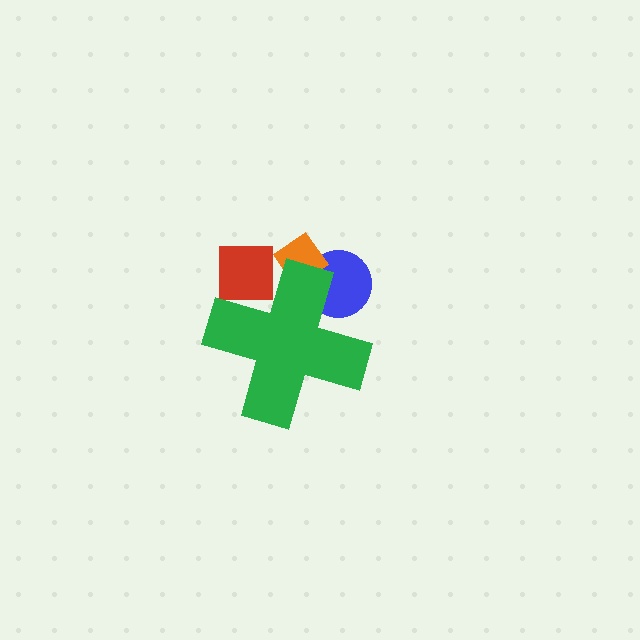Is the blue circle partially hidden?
Yes, the blue circle is partially hidden behind the green cross.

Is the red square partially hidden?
Yes, the red square is partially hidden behind the green cross.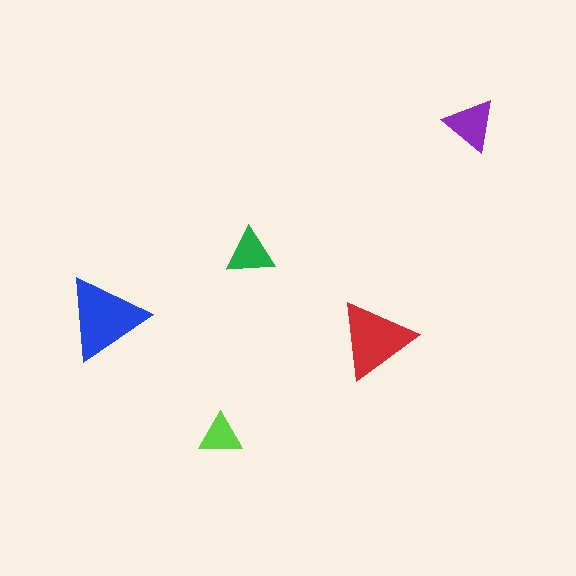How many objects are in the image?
There are 5 objects in the image.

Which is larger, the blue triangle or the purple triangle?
The blue one.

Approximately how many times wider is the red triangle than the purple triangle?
About 1.5 times wider.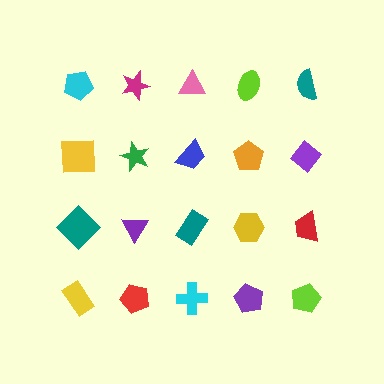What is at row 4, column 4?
A purple pentagon.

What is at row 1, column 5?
A teal semicircle.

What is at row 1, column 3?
A pink triangle.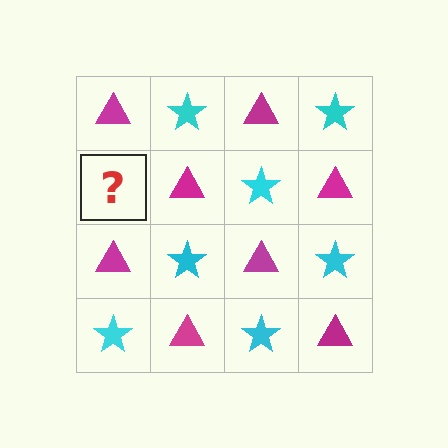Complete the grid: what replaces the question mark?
The question mark should be replaced with a cyan star.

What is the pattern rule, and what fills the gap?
The rule is that it alternates magenta triangle and cyan star in a checkerboard pattern. The gap should be filled with a cyan star.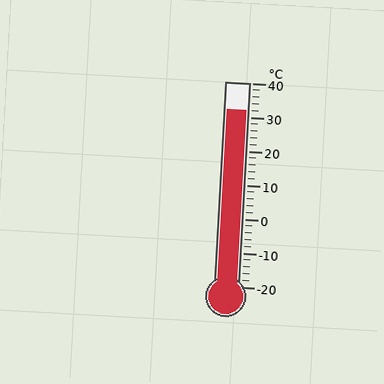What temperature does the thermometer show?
The thermometer shows approximately 32°C.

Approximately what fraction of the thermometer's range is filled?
The thermometer is filled to approximately 85% of its range.